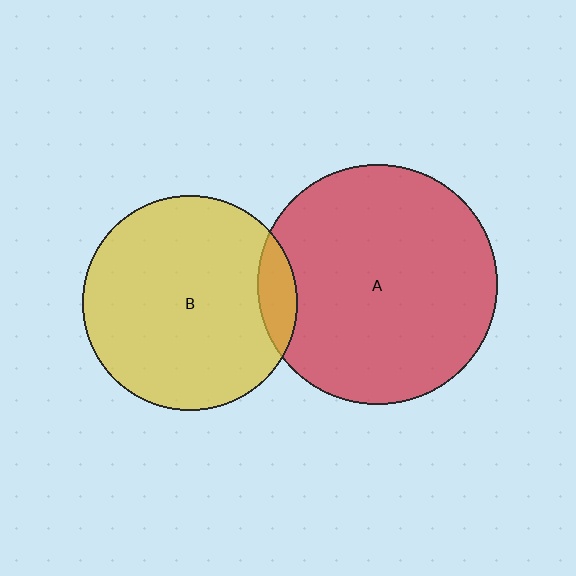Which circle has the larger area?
Circle A (red).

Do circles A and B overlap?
Yes.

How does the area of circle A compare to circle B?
Approximately 1.2 times.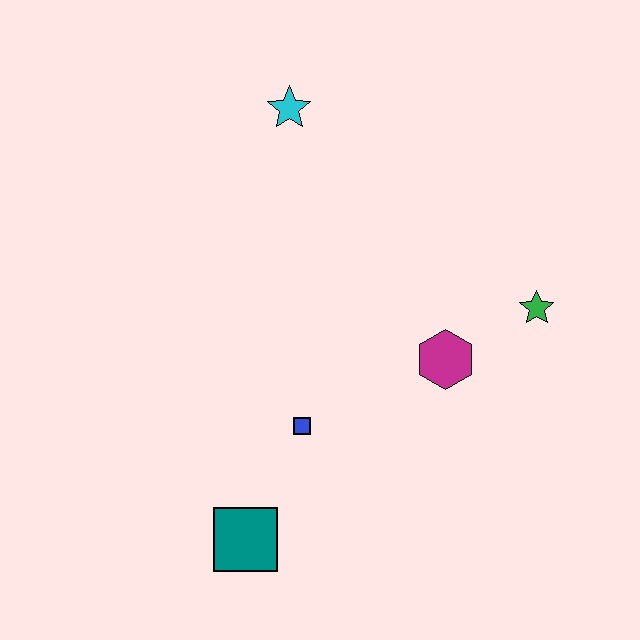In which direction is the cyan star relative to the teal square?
The cyan star is above the teal square.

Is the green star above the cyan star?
No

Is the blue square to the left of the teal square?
No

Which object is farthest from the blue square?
The cyan star is farthest from the blue square.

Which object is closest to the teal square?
The blue square is closest to the teal square.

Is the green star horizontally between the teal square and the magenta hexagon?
No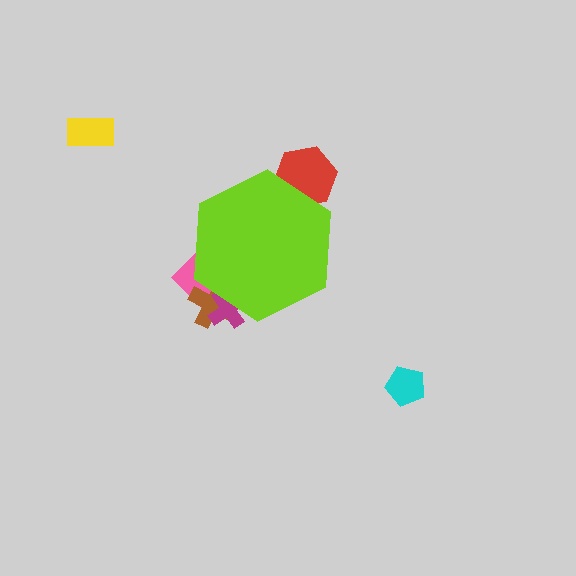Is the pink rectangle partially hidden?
Yes, the pink rectangle is partially hidden behind the lime hexagon.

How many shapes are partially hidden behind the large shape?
4 shapes are partially hidden.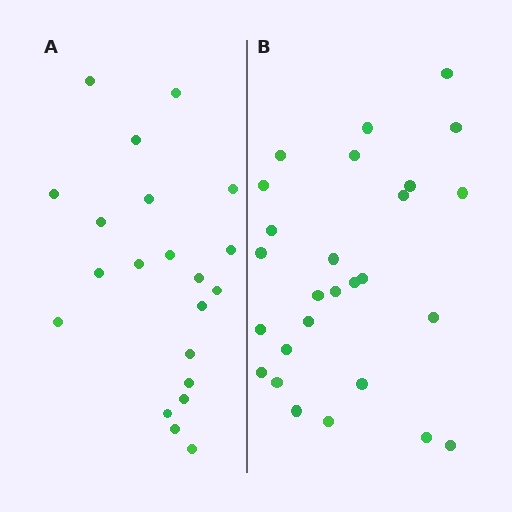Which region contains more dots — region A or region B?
Region B (the right region) has more dots.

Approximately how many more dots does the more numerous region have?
Region B has about 6 more dots than region A.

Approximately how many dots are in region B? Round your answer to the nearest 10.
About 30 dots. (The exact count is 27, which rounds to 30.)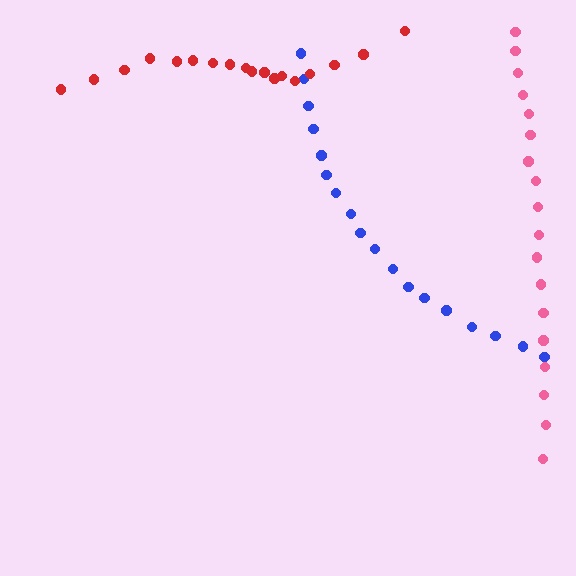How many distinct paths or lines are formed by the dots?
There are 3 distinct paths.